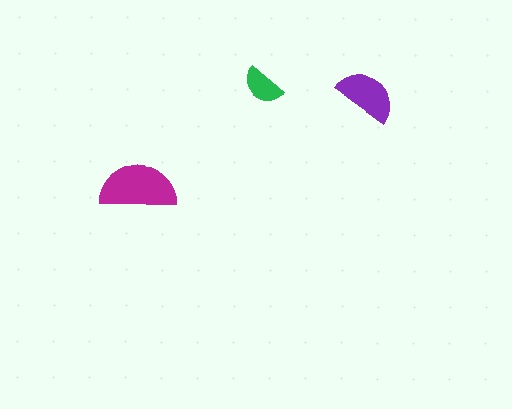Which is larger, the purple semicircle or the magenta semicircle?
The magenta one.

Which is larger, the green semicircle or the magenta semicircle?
The magenta one.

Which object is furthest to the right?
The purple semicircle is rightmost.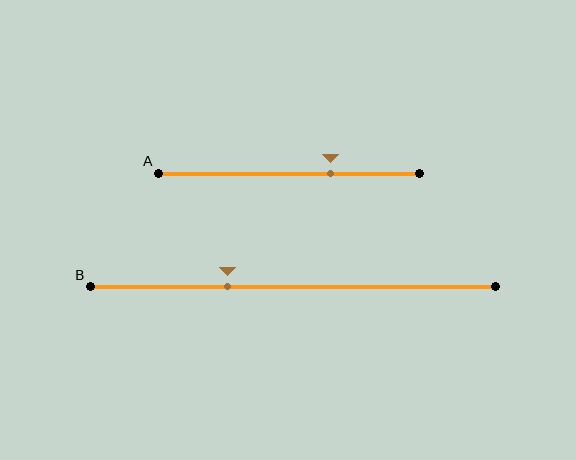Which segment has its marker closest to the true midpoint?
Segment A has its marker closest to the true midpoint.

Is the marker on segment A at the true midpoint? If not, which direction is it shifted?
No, the marker on segment A is shifted to the right by about 16% of the segment length.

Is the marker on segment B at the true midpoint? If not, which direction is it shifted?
No, the marker on segment B is shifted to the left by about 16% of the segment length.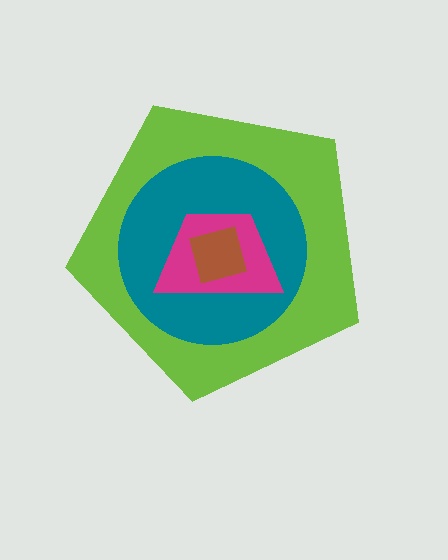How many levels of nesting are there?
4.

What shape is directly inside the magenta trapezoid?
The brown diamond.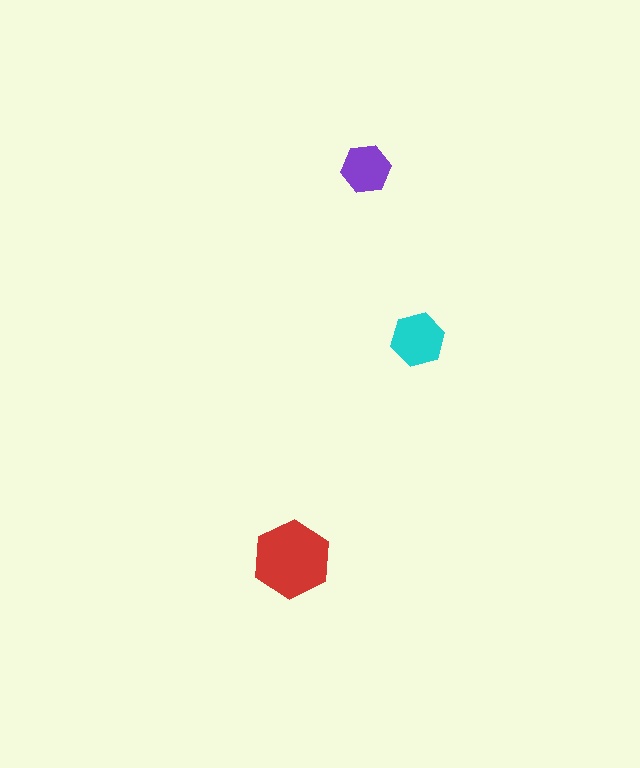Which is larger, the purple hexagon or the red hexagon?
The red one.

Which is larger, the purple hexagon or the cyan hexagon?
The cyan one.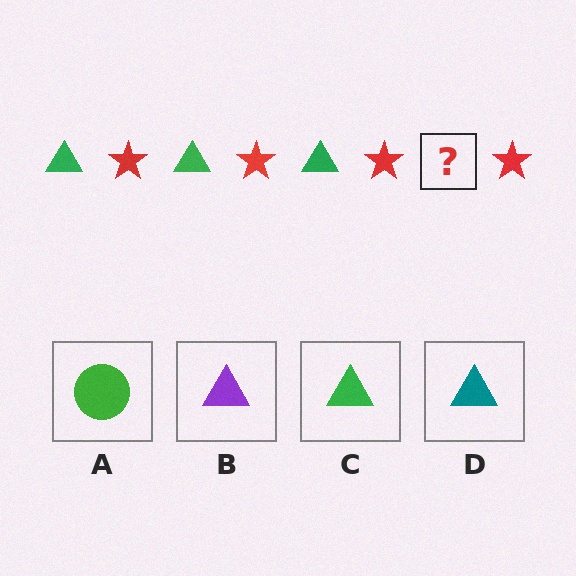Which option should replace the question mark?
Option C.